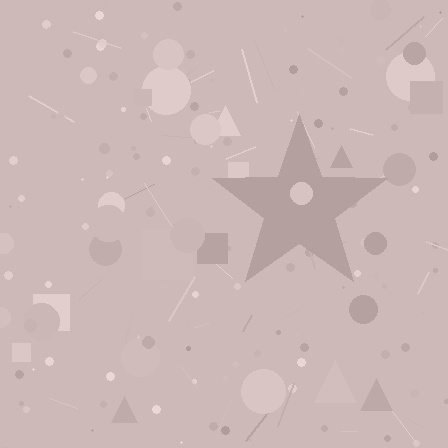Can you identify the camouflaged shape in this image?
The camouflaged shape is a star.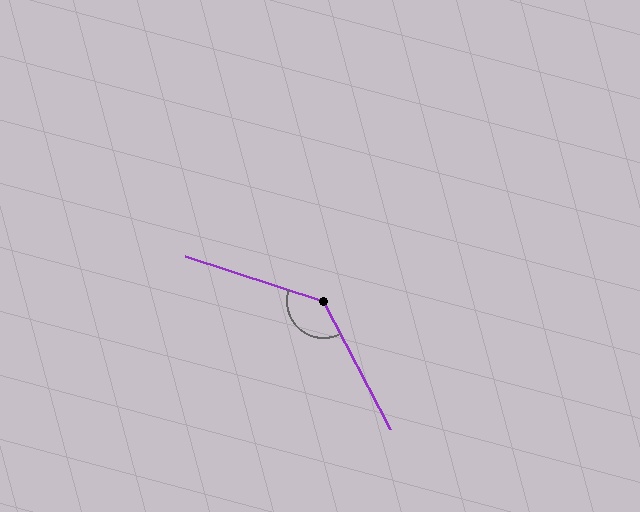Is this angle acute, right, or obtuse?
It is obtuse.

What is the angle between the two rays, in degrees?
Approximately 136 degrees.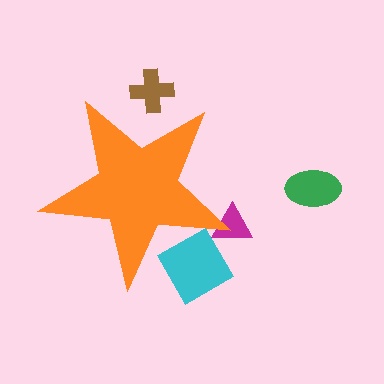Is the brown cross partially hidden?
Yes, the brown cross is partially hidden behind the orange star.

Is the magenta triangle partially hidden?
Yes, the magenta triangle is partially hidden behind the orange star.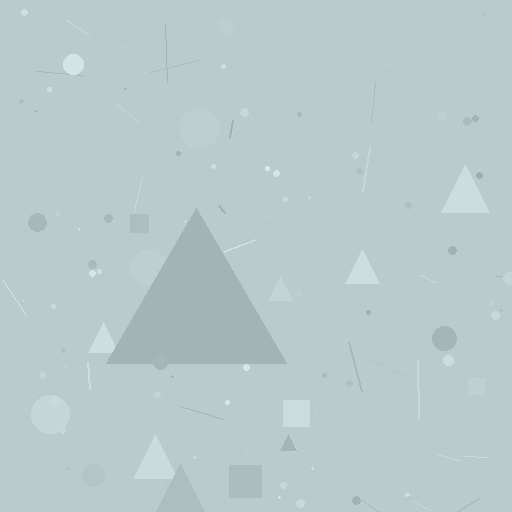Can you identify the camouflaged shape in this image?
The camouflaged shape is a triangle.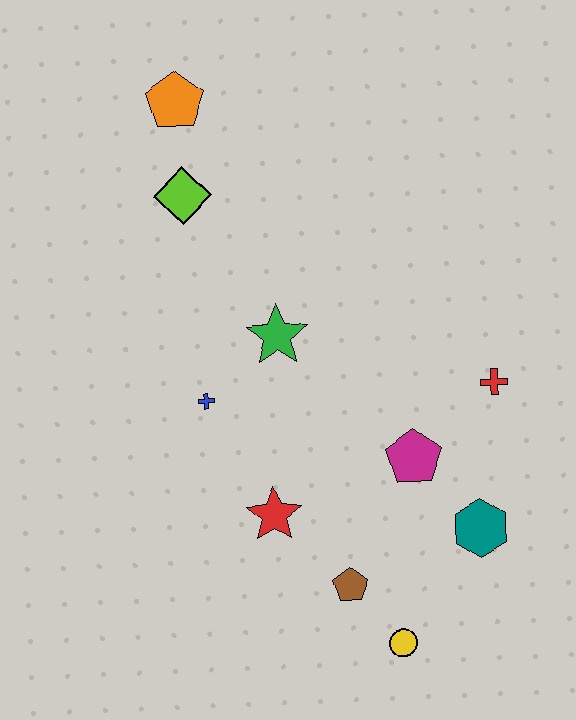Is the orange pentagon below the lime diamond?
No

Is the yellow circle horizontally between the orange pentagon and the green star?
No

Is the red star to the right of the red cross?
No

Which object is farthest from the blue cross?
The yellow circle is farthest from the blue cross.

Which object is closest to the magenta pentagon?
The teal hexagon is closest to the magenta pentagon.